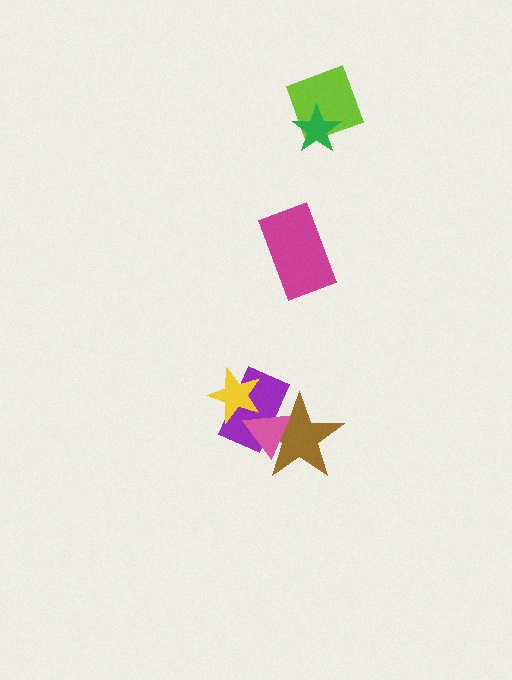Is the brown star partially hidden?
Yes, it is partially covered by another shape.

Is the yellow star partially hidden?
Yes, it is partially covered by another shape.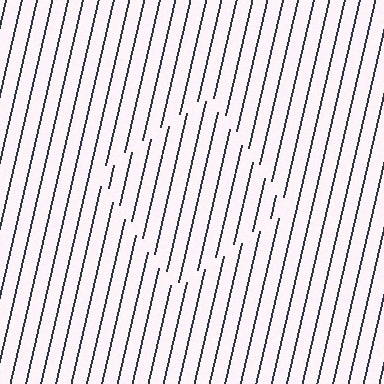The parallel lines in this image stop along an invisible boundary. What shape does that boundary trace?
An illusory square. The interior of the shape contains the same grating, shifted by half a period — the contour is defined by the phase discontinuity where line-ends from the inner and outer gratings abut.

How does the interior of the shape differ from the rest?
The interior of the shape contains the same grating, shifted by half a period — the contour is defined by the phase discontinuity where line-ends from the inner and outer gratings abut.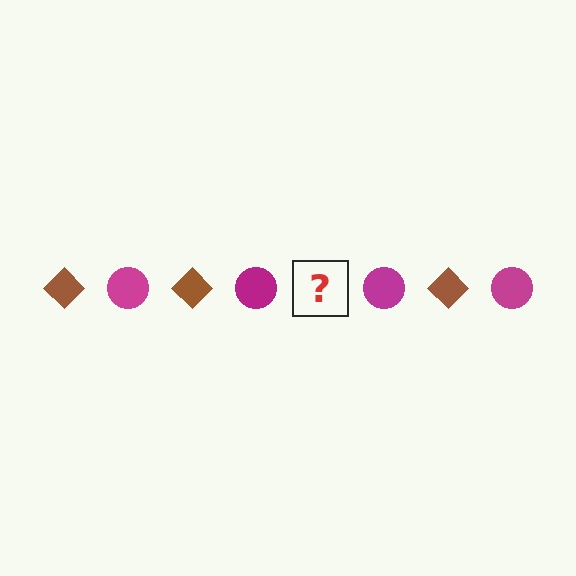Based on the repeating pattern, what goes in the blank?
The blank should be a brown diamond.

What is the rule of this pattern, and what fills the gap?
The rule is that the pattern alternates between brown diamond and magenta circle. The gap should be filled with a brown diamond.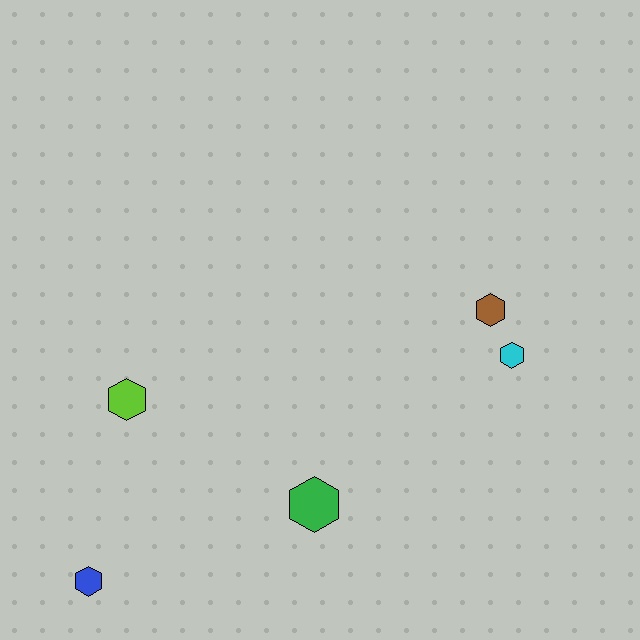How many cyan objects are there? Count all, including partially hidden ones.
There is 1 cyan object.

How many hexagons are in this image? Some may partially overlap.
There are 5 hexagons.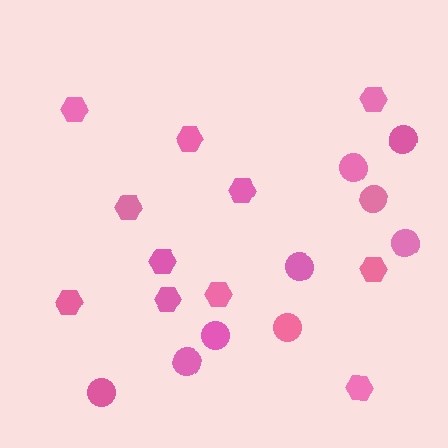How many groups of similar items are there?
There are 2 groups: one group of hexagons (11) and one group of circles (9).